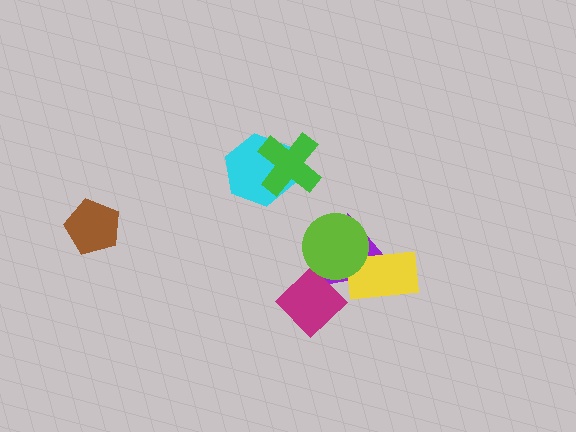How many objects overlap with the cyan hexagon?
1 object overlaps with the cyan hexagon.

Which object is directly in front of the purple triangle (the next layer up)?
The magenta diamond is directly in front of the purple triangle.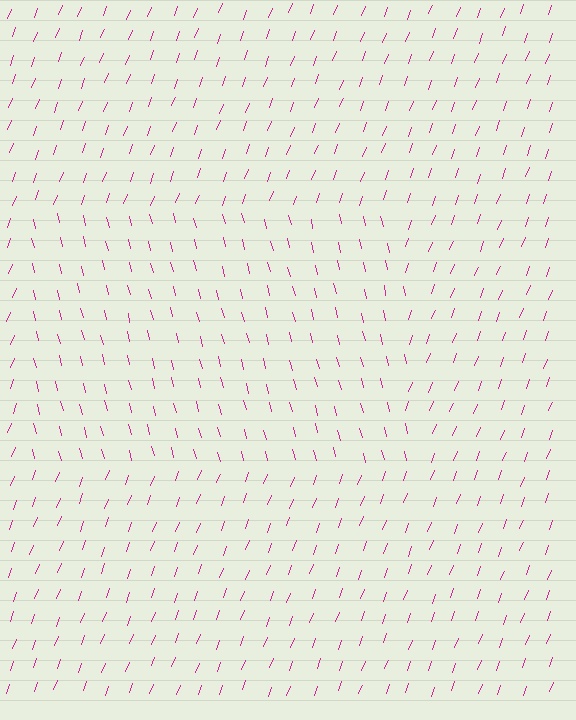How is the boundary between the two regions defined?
The boundary is defined purely by a change in line orientation (approximately 35 degrees difference). All lines are the same color and thickness.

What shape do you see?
I see a rectangle.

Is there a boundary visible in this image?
Yes, there is a texture boundary formed by a change in line orientation.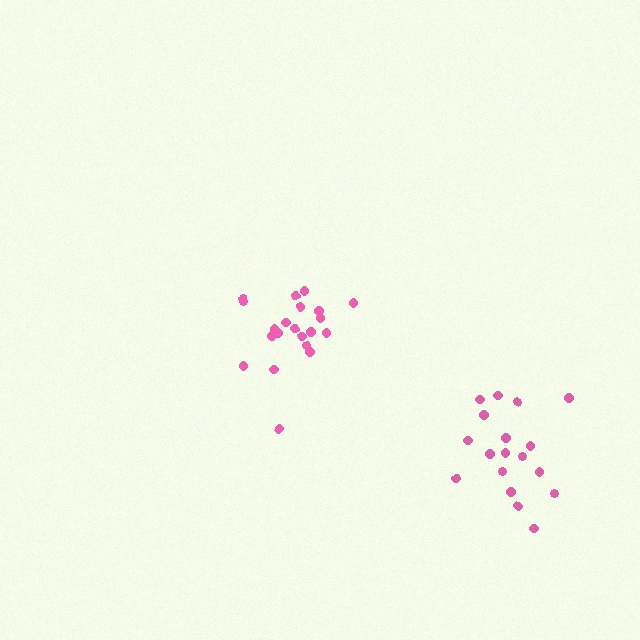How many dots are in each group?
Group 1: 18 dots, Group 2: 21 dots (39 total).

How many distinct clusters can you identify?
There are 2 distinct clusters.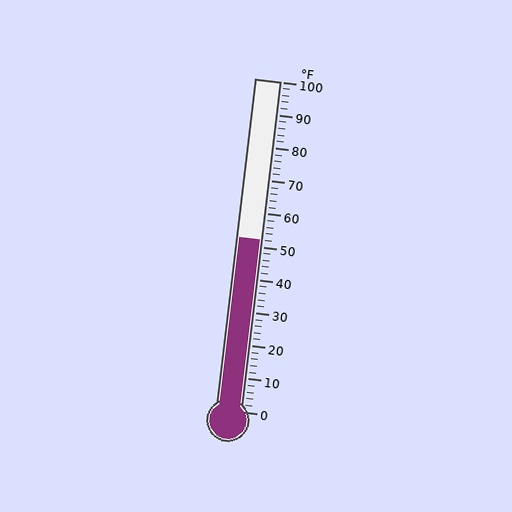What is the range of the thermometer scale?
The thermometer scale ranges from 0°F to 100°F.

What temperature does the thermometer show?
The thermometer shows approximately 52°F.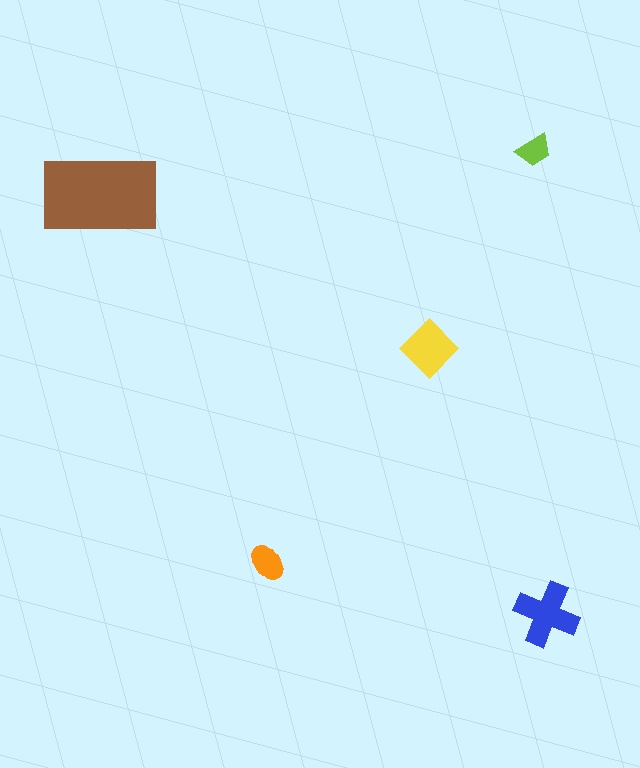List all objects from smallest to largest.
The lime trapezoid, the orange ellipse, the yellow diamond, the blue cross, the brown rectangle.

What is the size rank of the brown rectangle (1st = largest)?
1st.